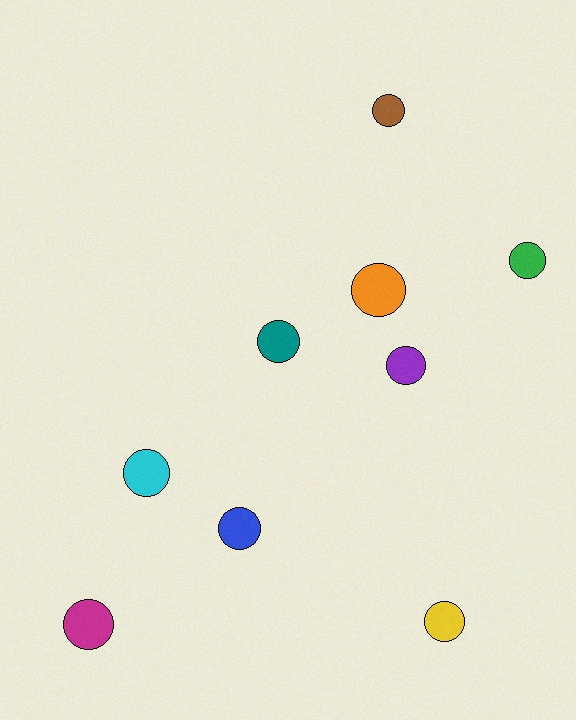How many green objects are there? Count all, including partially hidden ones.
There is 1 green object.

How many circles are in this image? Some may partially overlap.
There are 9 circles.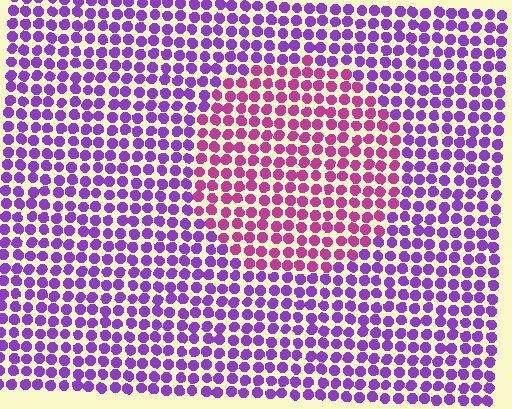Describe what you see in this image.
The image is filled with small purple elements in a uniform arrangement. A circle-shaped region is visible where the elements are tinted to a slightly different hue, forming a subtle color boundary.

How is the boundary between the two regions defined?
The boundary is defined purely by a slight shift in hue (about 42 degrees). Spacing, size, and orientation are identical on both sides.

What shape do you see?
I see a circle.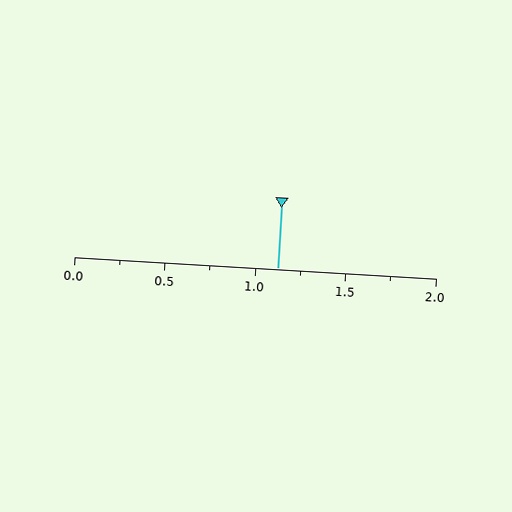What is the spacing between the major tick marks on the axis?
The major ticks are spaced 0.5 apart.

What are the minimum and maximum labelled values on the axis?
The axis runs from 0.0 to 2.0.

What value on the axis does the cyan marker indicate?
The marker indicates approximately 1.12.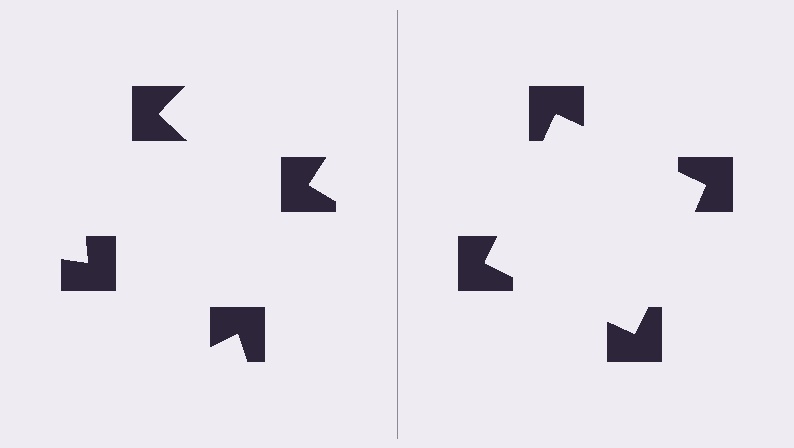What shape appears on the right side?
An illusory square.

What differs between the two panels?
The notched squares are positioned identically on both sides; only the wedge orientations differ. On the right they align to a square; on the left they are misaligned.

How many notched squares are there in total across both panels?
8 — 4 on each side.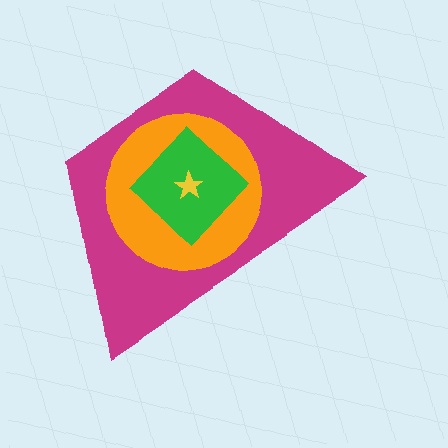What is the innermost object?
The yellow star.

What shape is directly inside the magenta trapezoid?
The orange circle.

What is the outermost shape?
The magenta trapezoid.